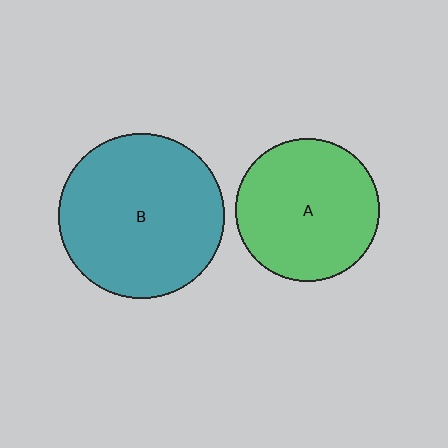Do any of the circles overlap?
No, none of the circles overlap.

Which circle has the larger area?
Circle B (teal).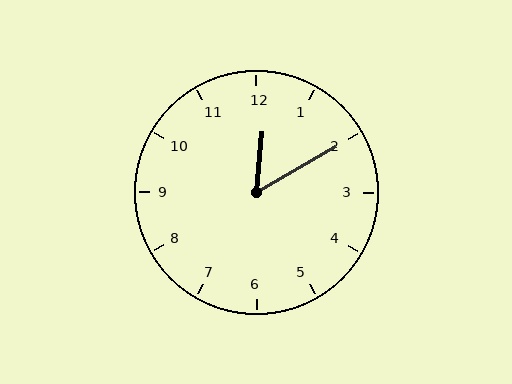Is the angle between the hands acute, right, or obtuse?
It is acute.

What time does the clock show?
12:10.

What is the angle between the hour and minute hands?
Approximately 55 degrees.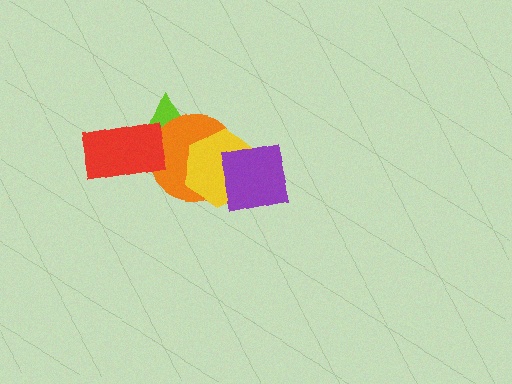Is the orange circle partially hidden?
Yes, it is partially covered by another shape.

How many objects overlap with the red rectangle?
2 objects overlap with the red rectangle.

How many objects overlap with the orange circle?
4 objects overlap with the orange circle.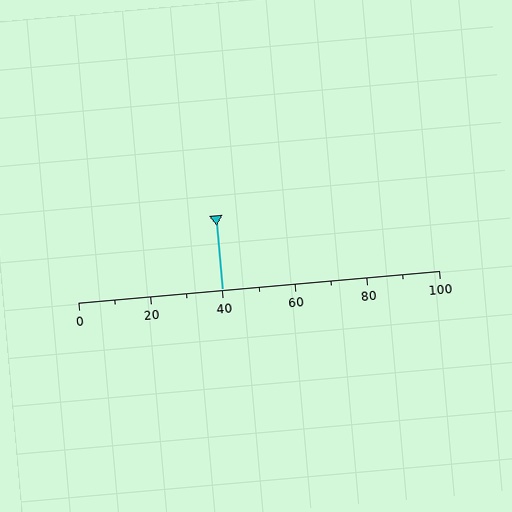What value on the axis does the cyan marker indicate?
The marker indicates approximately 40.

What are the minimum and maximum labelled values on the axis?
The axis runs from 0 to 100.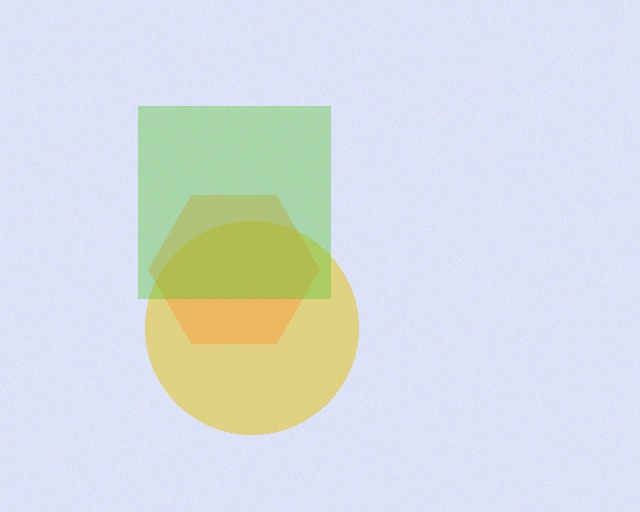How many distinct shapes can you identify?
There are 3 distinct shapes: a yellow circle, an orange hexagon, a lime square.